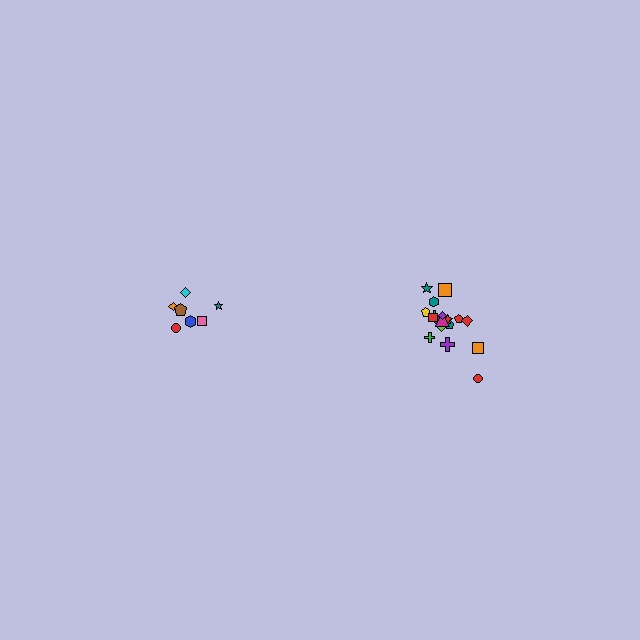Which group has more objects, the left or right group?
The right group.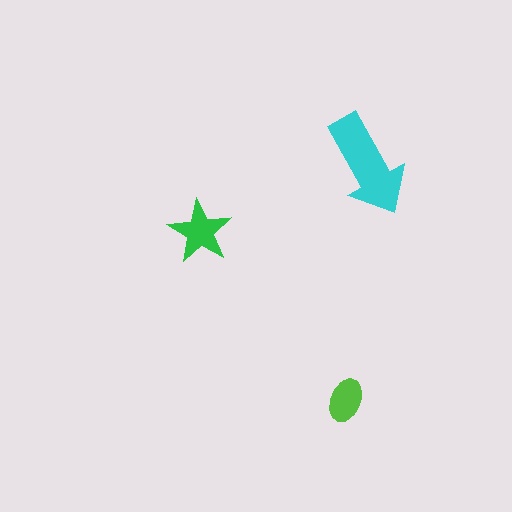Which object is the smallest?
The lime ellipse.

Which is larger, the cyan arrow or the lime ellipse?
The cyan arrow.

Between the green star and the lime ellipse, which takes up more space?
The green star.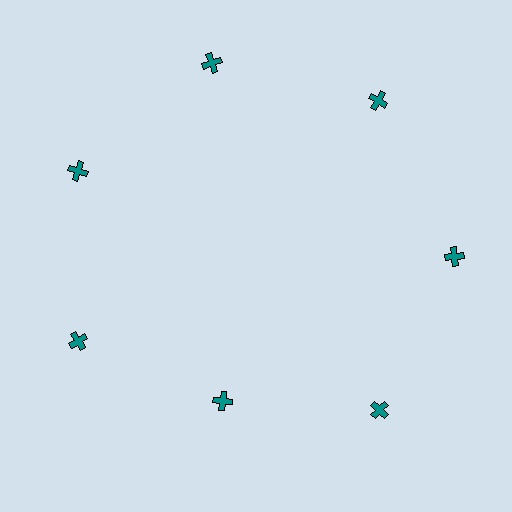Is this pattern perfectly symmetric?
No. The 7 teal crosses are arranged in a ring, but one element near the 6 o'clock position is pulled inward toward the center, breaking the 7-fold rotational symmetry.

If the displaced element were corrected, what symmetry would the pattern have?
It would have 7-fold rotational symmetry — the pattern would map onto itself every 51 degrees.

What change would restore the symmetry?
The symmetry would be restored by moving it outward, back onto the ring so that all 7 crosses sit at equal angles and equal distance from the center.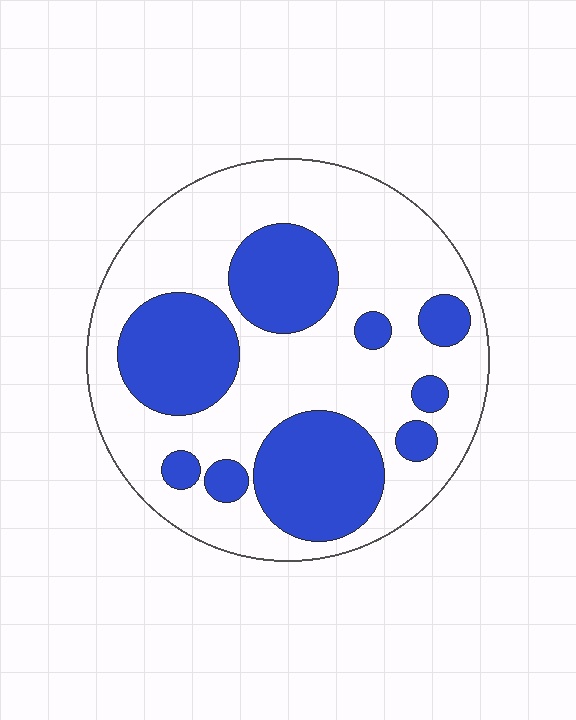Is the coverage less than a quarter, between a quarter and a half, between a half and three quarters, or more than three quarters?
Between a quarter and a half.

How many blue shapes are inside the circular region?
9.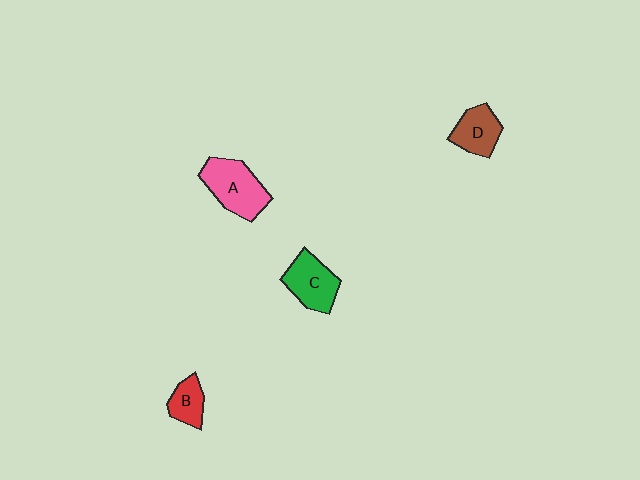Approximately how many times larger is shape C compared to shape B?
Approximately 1.6 times.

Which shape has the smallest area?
Shape B (red).